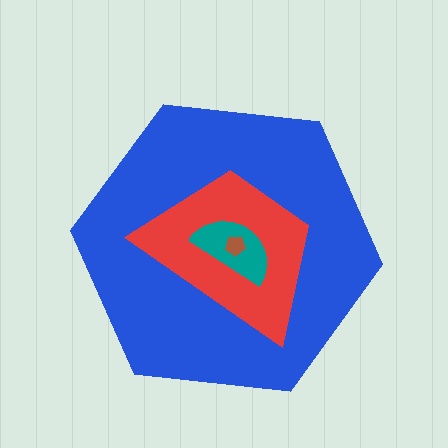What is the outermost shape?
The blue hexagon.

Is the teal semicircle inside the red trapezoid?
Yes.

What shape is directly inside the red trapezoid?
The teal semicircle.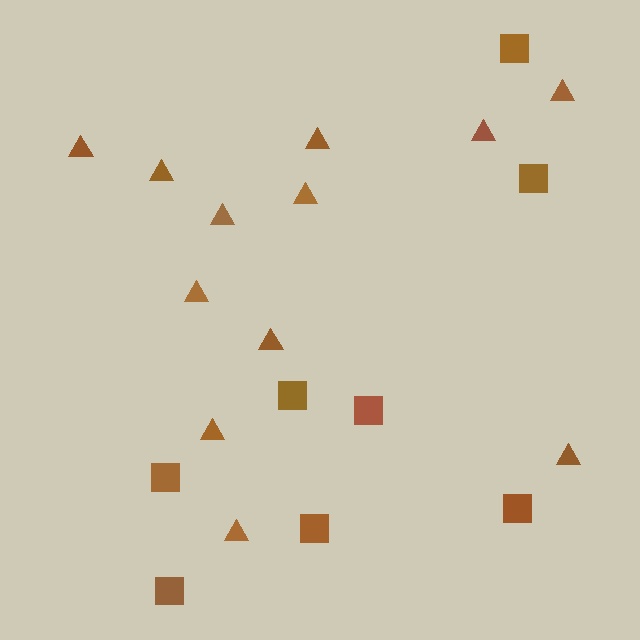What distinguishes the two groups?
There are 2 groups: one group of triangles (12) and one group of squares (8).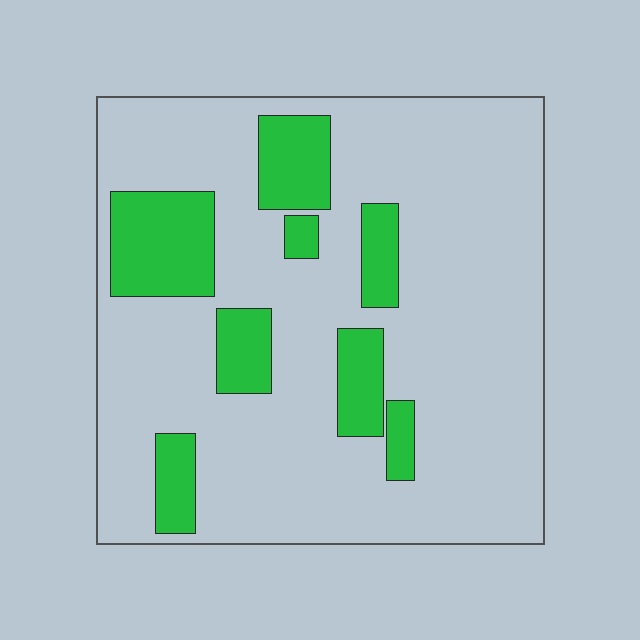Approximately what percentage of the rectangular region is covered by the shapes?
Approximately 20%.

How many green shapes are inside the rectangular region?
8.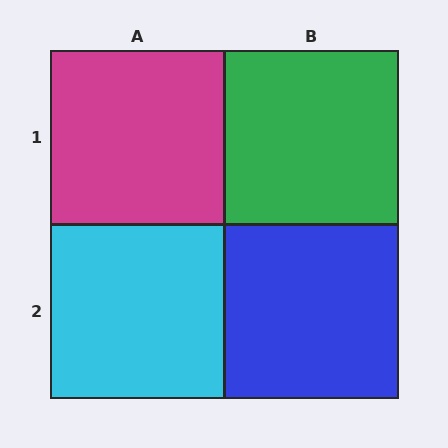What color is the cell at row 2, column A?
Cyan.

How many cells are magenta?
1 cell is magenta.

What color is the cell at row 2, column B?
Blue.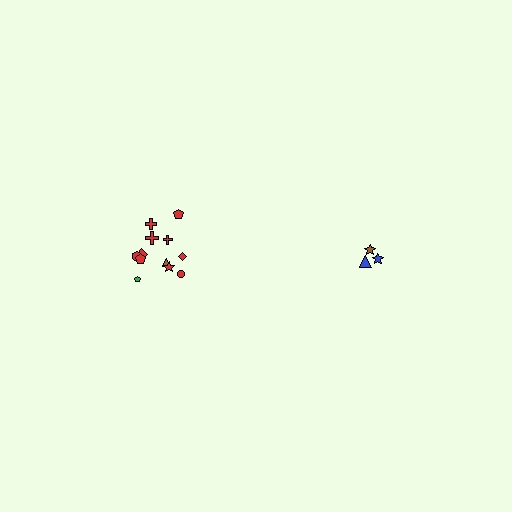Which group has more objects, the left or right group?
The left group.